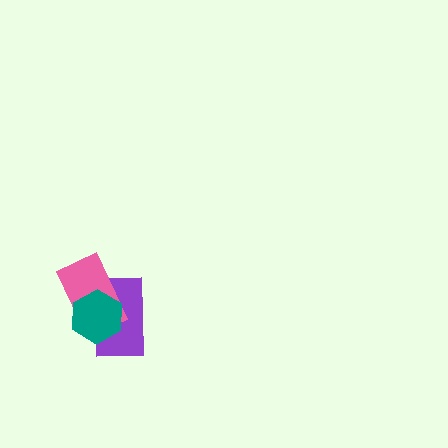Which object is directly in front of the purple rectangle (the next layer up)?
The pink rectangle is directly in front of the purple rectangle.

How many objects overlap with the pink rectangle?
2 objects overlap with the pink rectangle.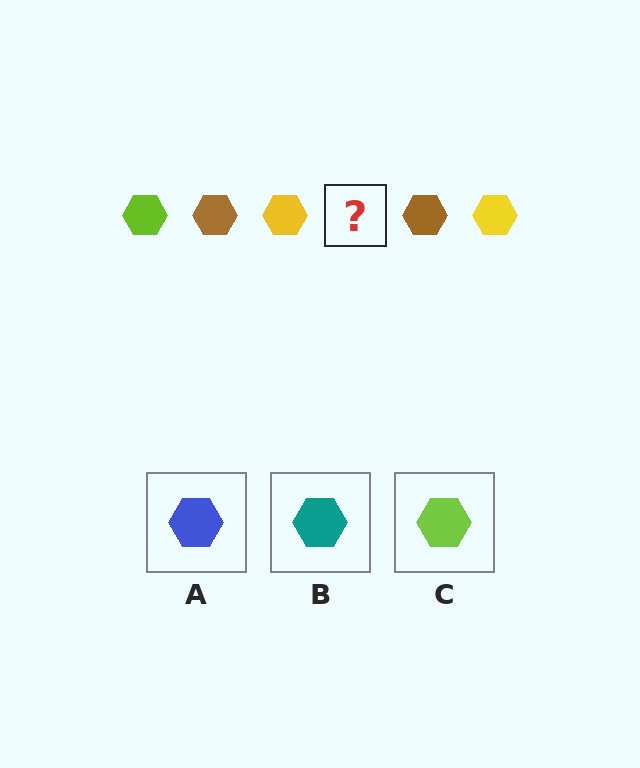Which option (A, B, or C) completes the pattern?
C.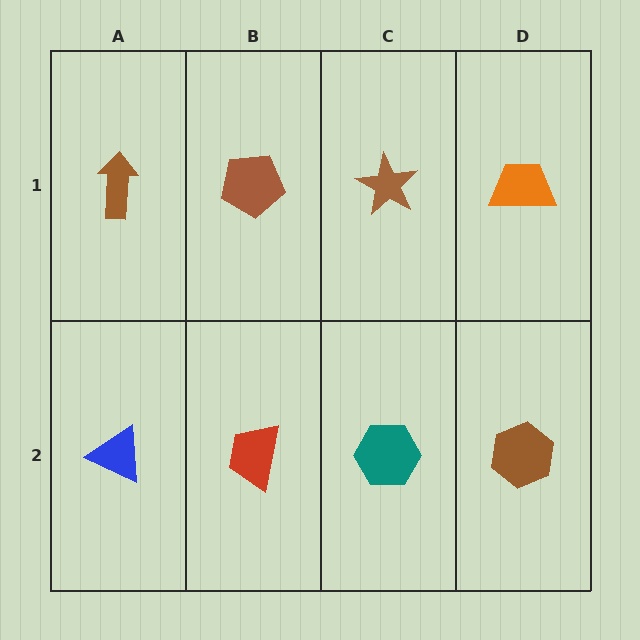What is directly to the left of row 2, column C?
A red trapezoid.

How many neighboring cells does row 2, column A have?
2.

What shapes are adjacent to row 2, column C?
A brown star (row 1, column C), a red trapezoid (row 2, column B), a brown hexagon (row 2, column D).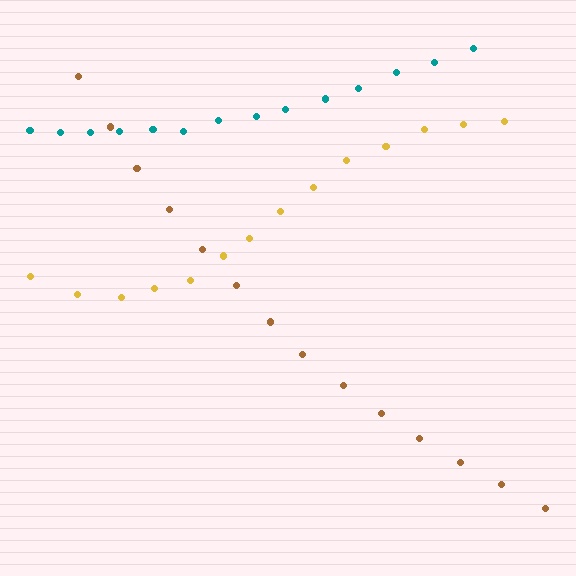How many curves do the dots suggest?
There are 3 distinct paths.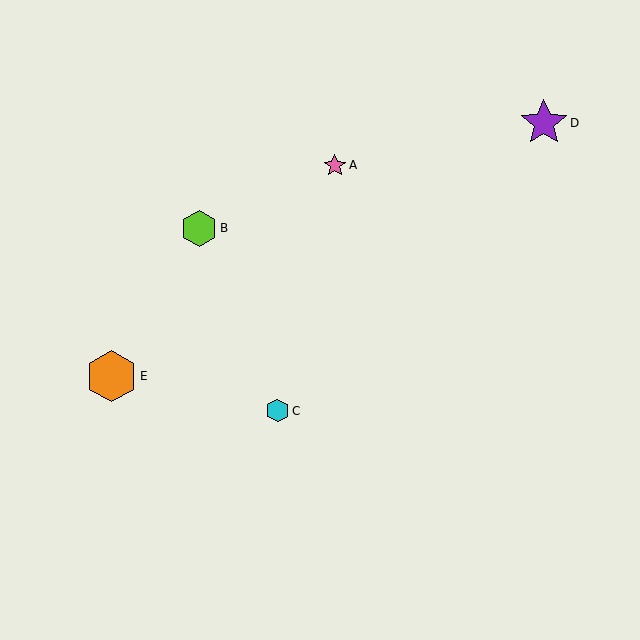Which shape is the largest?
The orange hexagon (labeled E) is the largest.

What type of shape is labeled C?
Shape C is a cyan hexagon.